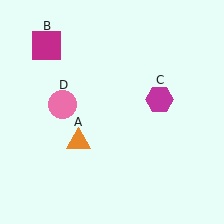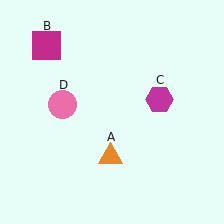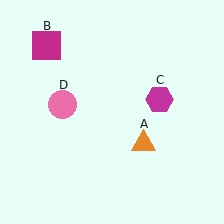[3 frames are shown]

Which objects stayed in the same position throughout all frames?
Magenta square (object B) and magenta hexagon (object C) and pink circle (object D) remained stationary.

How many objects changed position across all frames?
1 object changed position: orange triangle (object A).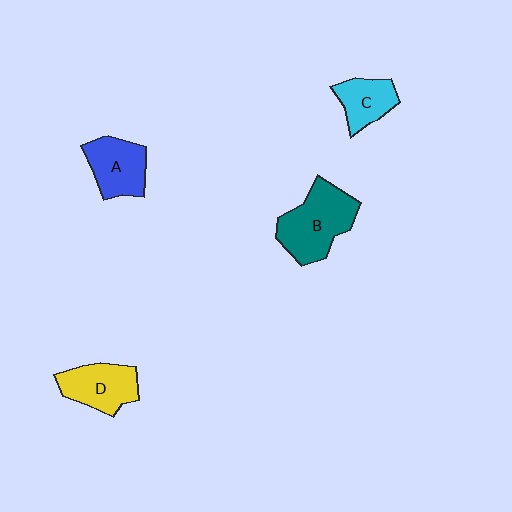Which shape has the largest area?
Shape B (teal).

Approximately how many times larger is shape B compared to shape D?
Approximately 1.4 times.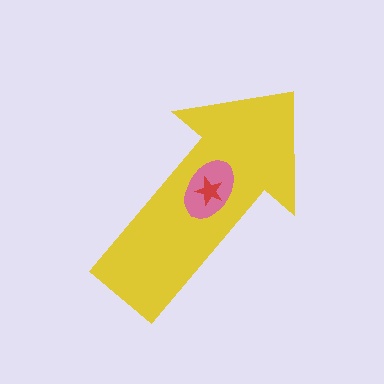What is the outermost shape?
The yellow arrow.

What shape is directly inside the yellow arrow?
The pink ellipse.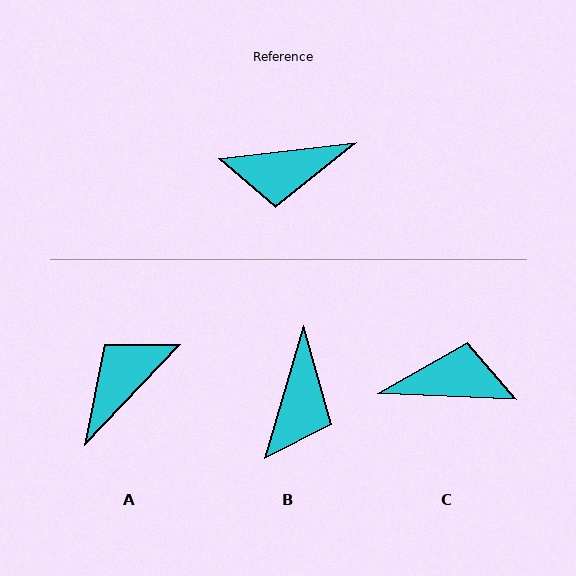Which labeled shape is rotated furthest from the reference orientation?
C, about 171 degrees away.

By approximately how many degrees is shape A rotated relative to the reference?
Approximately 140 degrees clockwise.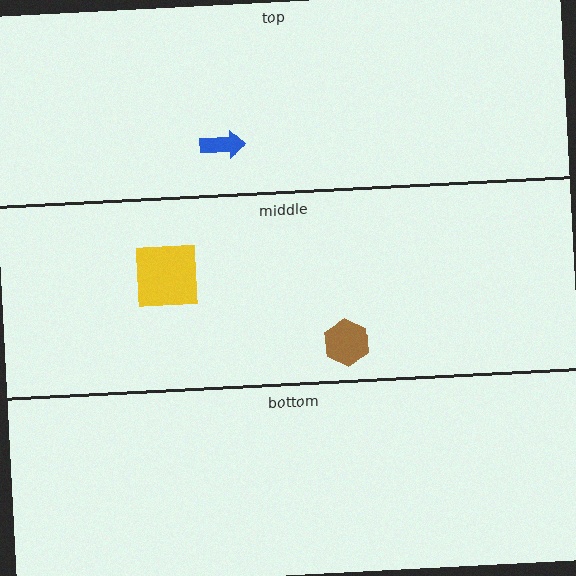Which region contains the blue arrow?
The top region.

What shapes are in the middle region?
The yellow square, the brown hexagon.